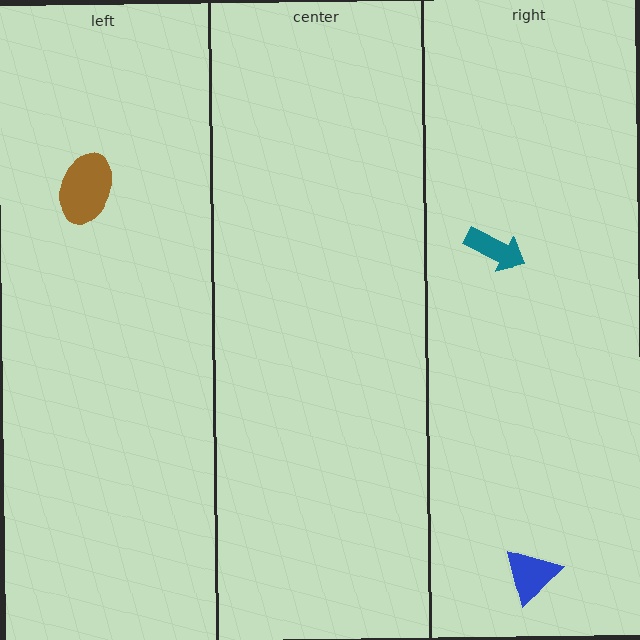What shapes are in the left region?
The brown ellipse.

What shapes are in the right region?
The blue triangle, the teal arrow.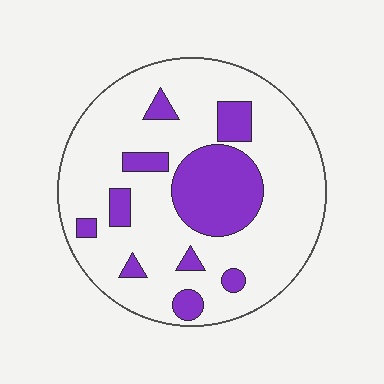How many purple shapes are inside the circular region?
10.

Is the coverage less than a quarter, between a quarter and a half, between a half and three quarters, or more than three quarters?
Less than a quarter.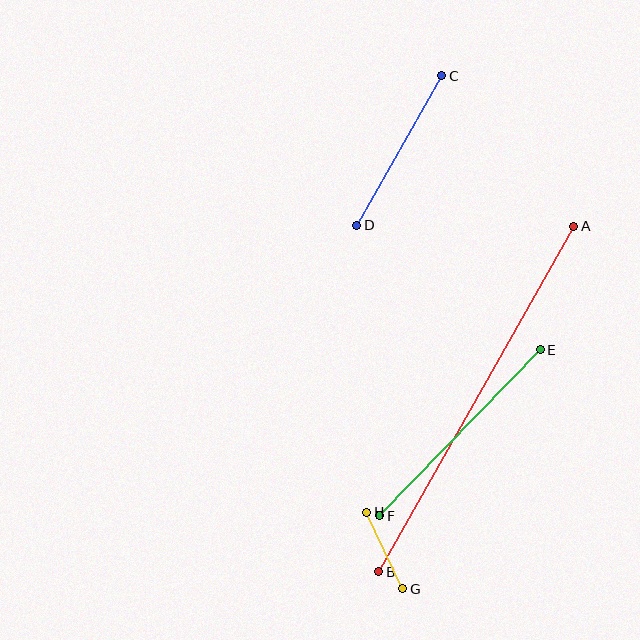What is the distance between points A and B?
The distance is approximately 397 pixels.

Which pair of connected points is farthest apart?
Points A and B are farthest apart.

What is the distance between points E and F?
The distance is approximately 231 pixels.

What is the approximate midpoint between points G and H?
The midpoint is at approximately (385, 550) pixels.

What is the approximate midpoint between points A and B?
The midpoint is at approximately (476, 399) pixels.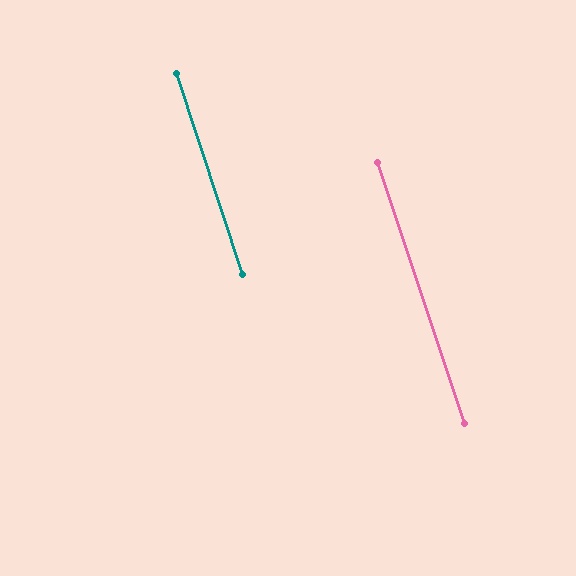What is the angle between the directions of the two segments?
Approximately 1 degree.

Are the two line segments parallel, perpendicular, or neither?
Parallel — their directions differ by only 0.5°.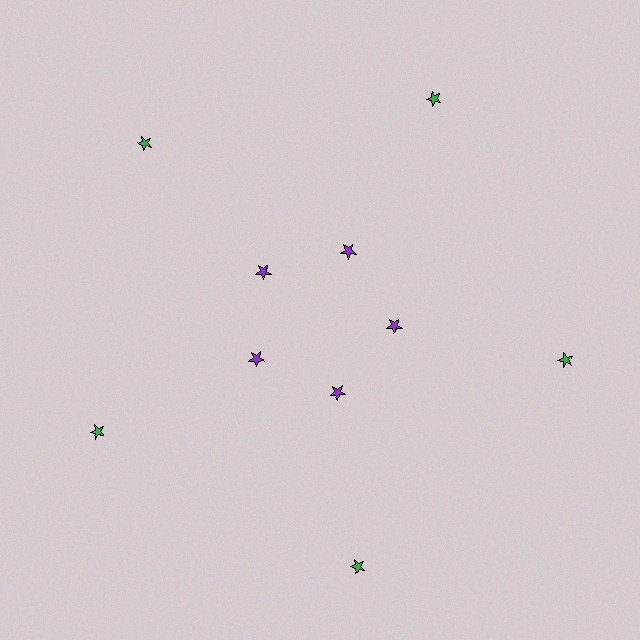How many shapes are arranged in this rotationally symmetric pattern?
There are 10 shapes, arranged in 5 groups of 2.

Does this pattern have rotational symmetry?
Yes, this pattern has 5-fold rotational symmetry. It looks the same after rotating 72 degrees around the center.